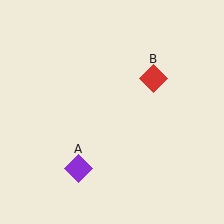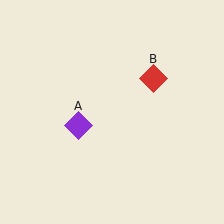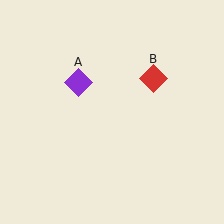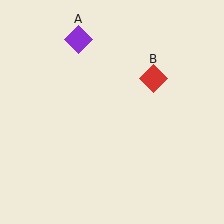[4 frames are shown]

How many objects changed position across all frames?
1 object changed position: purple diamond (object A).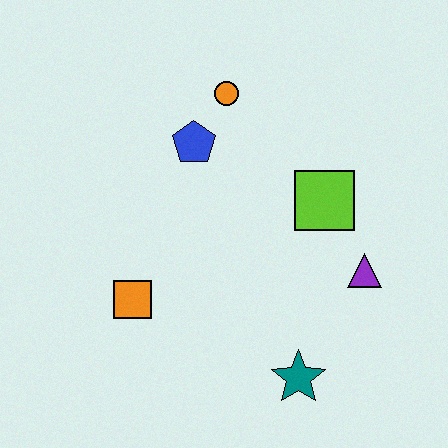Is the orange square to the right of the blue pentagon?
No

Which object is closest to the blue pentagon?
The orange circle is closest to the blue pentagon.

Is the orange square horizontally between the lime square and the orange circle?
No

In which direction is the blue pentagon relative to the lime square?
The blue pentagon is to the left of the lime square.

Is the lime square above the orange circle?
No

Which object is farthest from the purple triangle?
The orange square is farthest from the purple triangle.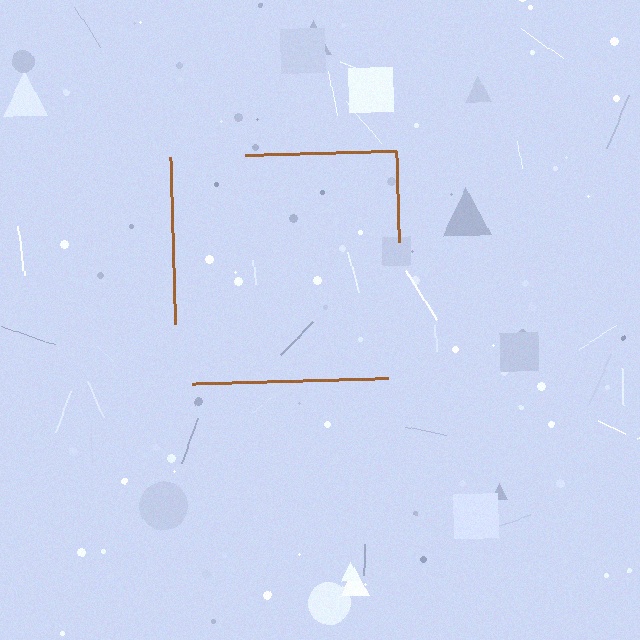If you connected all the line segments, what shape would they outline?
They would outline a square.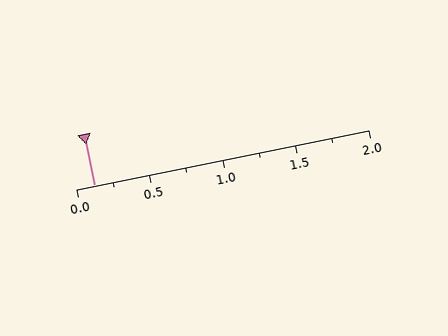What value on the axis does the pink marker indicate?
The marker indicates approximately 0.12.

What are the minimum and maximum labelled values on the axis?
The axis runs from 0.0 to 2.0.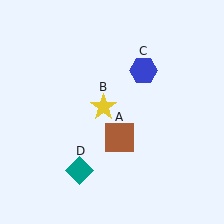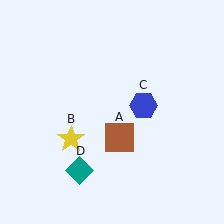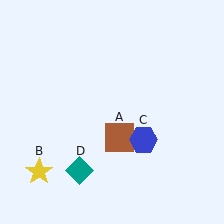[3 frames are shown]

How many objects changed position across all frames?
2 objects changed position: yellow star (object B), blue hexagon (object C).